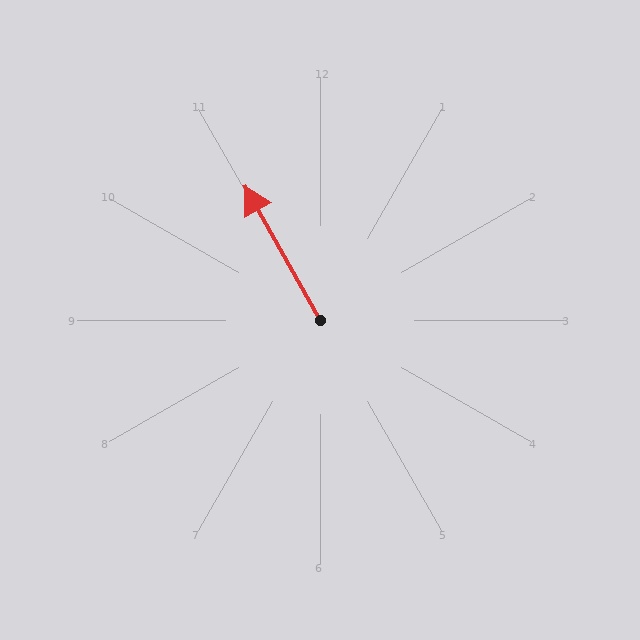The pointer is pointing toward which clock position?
Roughly 11 o'clock.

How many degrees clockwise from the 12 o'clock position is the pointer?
Approximately 331 degrees.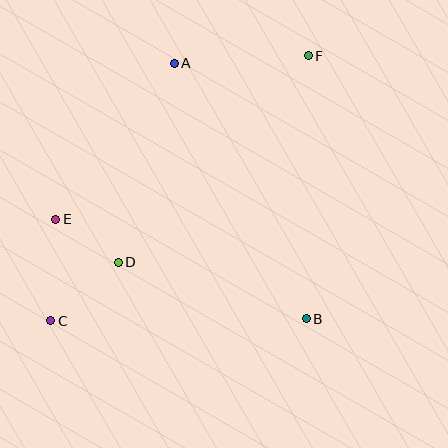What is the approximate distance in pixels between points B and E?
The distance between B and E is approximately 270 pixels.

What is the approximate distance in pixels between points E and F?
The distance between E and F is approximately 301 pixels.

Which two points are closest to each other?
Points D and E are closest to each other.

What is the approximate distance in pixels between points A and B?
The distance between A and B is approximately 288 pixels.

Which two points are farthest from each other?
Points C and F are farthest from each other.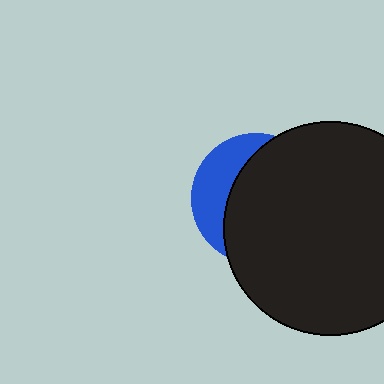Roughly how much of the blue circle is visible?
A small part of it is visible (roughly 30%).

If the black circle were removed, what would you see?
You would see the complete blue circle.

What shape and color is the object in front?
The object in front is a black circle.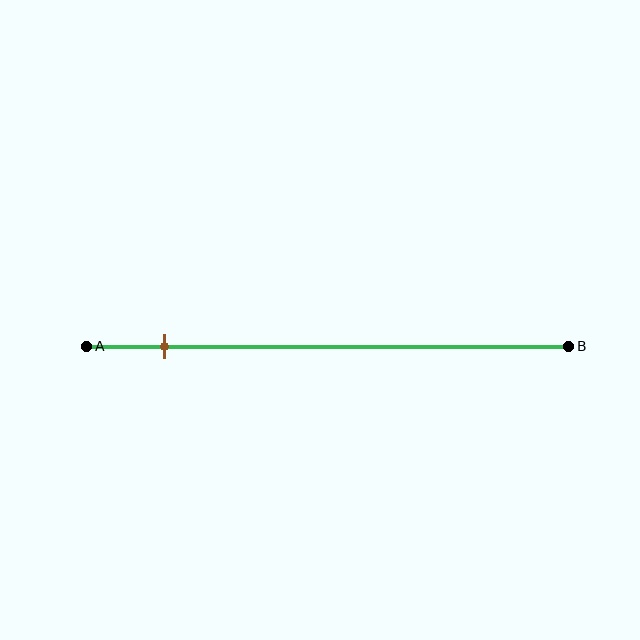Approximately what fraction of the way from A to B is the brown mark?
The brown mark is approximately 15% of the way from A to B.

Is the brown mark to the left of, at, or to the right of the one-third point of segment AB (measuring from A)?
The brown mark is to the left of the one-third point of segment AB.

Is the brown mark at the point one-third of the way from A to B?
No, the mark is at about 15% from A, not at the 33% one-third point.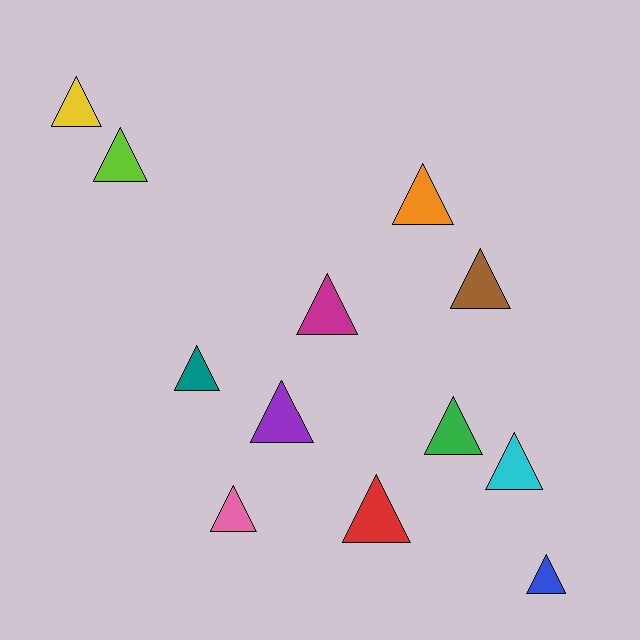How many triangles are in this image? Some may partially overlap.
There are 12 triangles.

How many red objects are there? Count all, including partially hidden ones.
There is 1 red object.